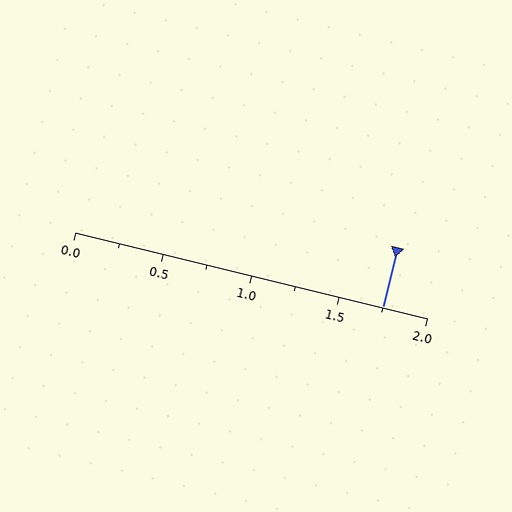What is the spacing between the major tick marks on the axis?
The major ticks are spaced 0.5 apart.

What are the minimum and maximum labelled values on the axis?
The axis runs from 0.0 to 2.0.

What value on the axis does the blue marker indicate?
The marker indicates approximately 1.75.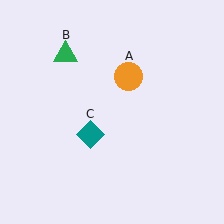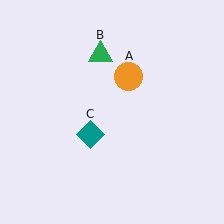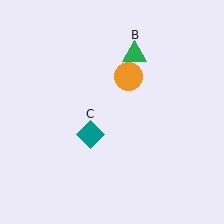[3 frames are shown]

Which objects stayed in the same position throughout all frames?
Orange circle (object A) and teal diamond (object C) remained stationary.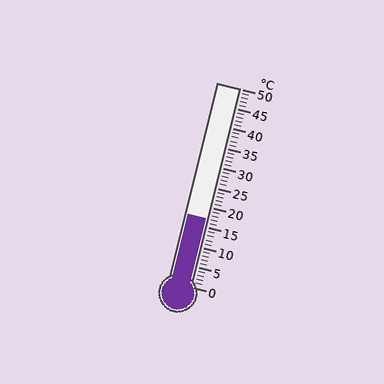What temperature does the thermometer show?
The thermometer shows approximately 17°C.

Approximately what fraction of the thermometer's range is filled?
The thermometer is filled to approximately 35% of its range.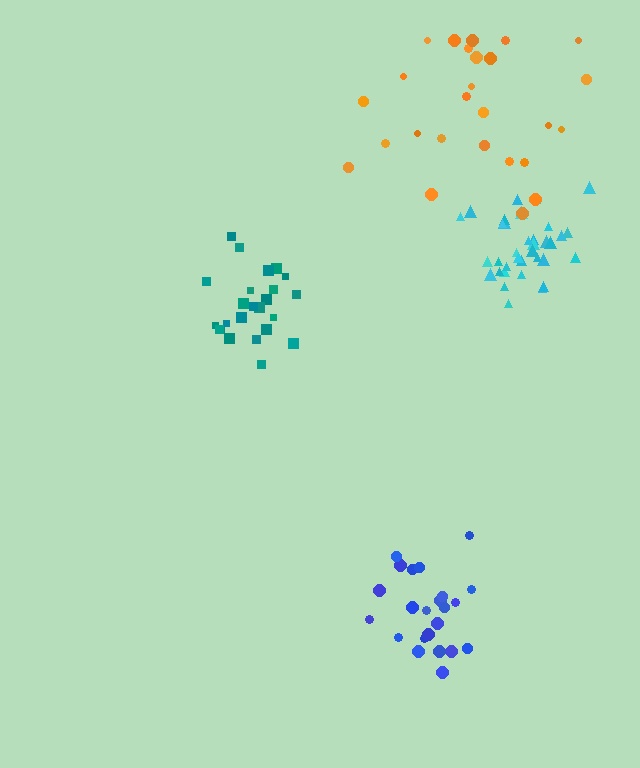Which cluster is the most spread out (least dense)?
Orange.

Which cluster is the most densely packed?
Cyan.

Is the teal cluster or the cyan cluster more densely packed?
Cyan.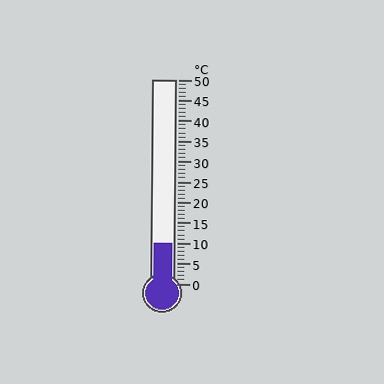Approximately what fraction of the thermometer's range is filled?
The thermometer is filled to approximately 20% of its range.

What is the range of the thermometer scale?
The thermometer scale ranges from 0°C to 50°C.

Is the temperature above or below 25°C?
The temperature is below 25°C.